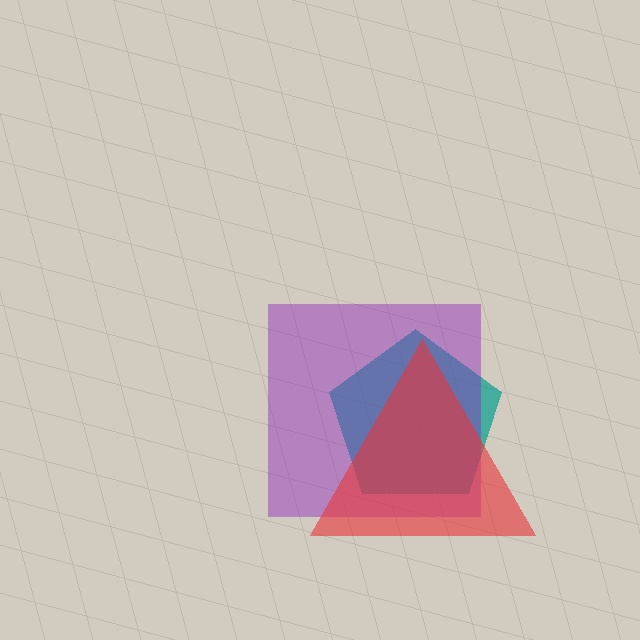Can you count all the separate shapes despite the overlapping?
Yes, there are 3 separate shapes.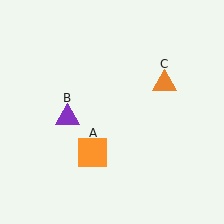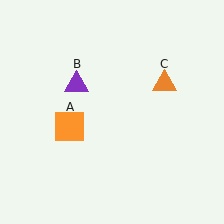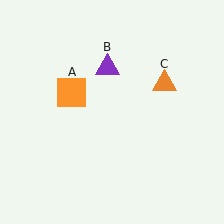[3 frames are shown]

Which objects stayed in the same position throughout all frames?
Orange triangle (object C) remained stationary.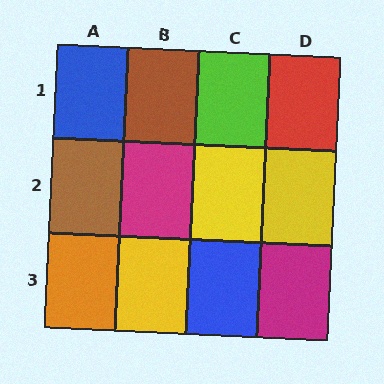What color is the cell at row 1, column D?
Red.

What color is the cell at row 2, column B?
Magenta.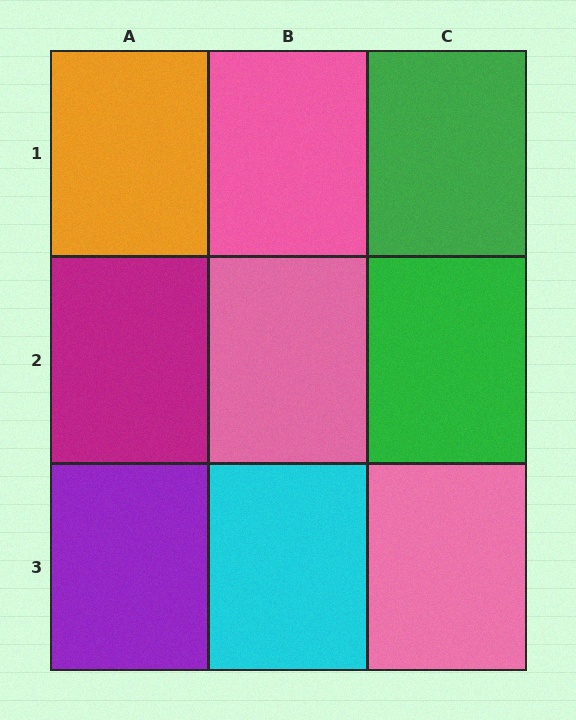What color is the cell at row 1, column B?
Pink.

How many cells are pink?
3 cells are pink.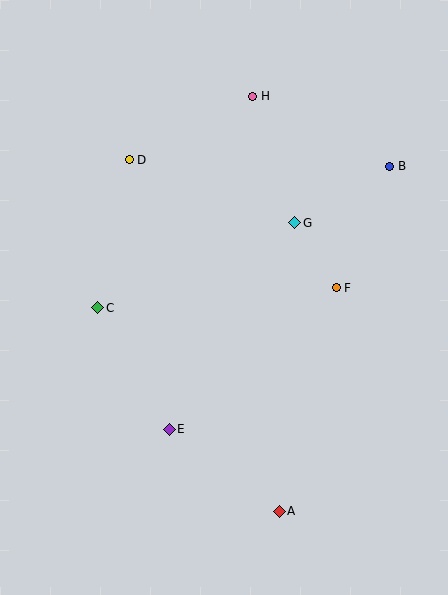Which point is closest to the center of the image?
Point G at (295, 223) is closest to the center.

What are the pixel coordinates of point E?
Point E is at (169, 429).